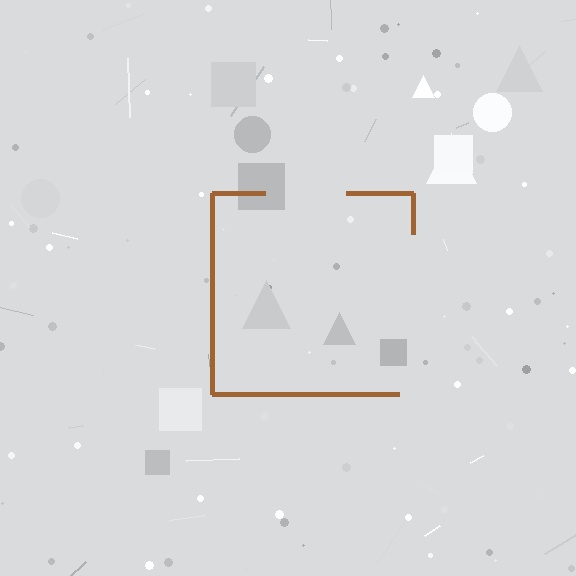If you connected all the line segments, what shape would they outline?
They would outline a square.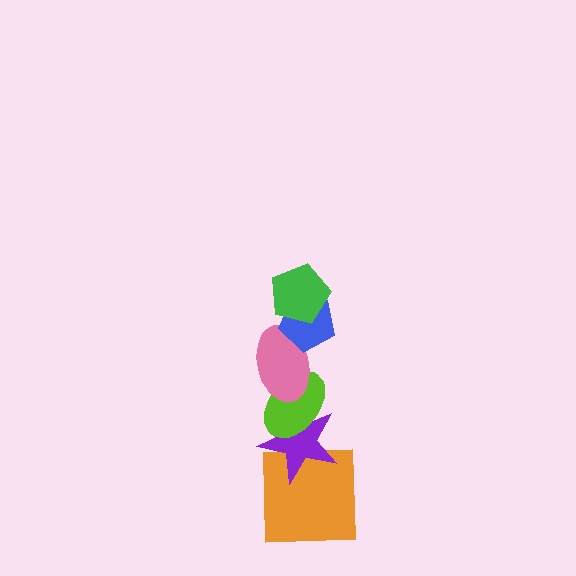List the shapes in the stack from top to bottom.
From top to bottom: the green pentagon, the blue pentagon, the pink ellipse, the lime ellipse, the purple star, the orange square.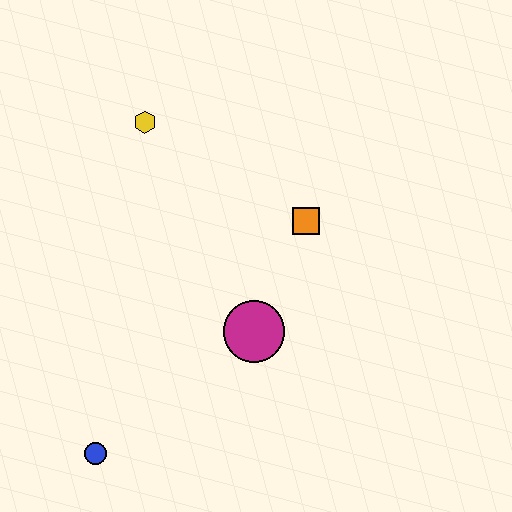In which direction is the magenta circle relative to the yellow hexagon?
The magenta circle is below the yellow hexagon.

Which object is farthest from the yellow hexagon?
The blue circle is farthest from the yellow hexagon.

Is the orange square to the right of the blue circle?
Yes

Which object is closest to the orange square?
The magenta circle is closest to the orange square.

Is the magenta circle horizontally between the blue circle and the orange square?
Yes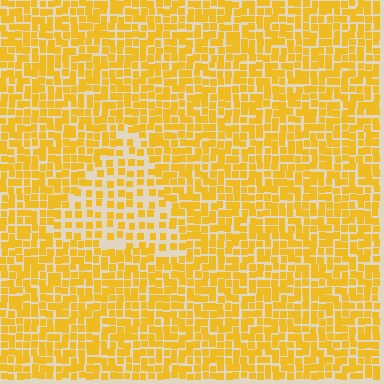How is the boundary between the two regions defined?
The boundary is defined by a change in element density (approximately 1.8x ratio). All elements are the same color, size, and shape.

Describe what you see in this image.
The image contains small yellow elements arranged at two different densities. A triangle-shaped region is visible where the elements are less densely packed than the surrounding area.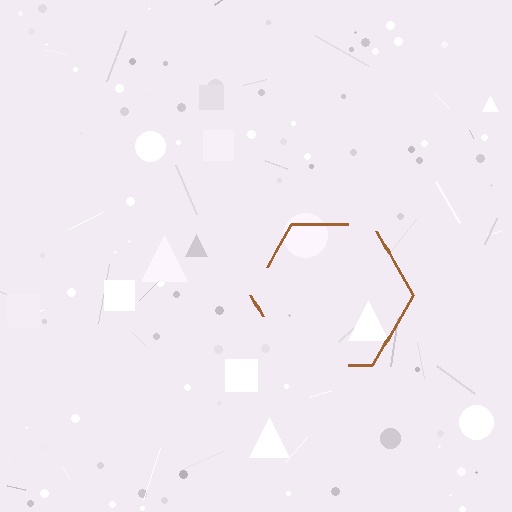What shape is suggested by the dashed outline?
The dashed outline suggests a hexagon.